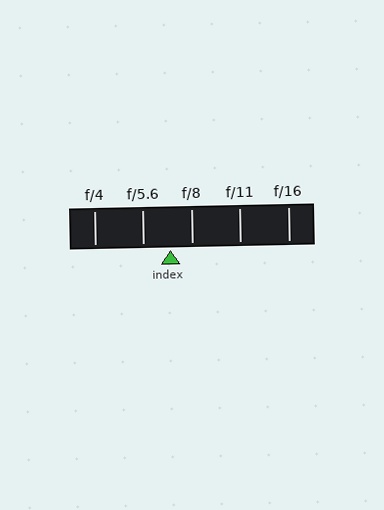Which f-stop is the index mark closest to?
The index mark is closest to f/8.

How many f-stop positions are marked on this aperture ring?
There are 5 f-stop positions marked.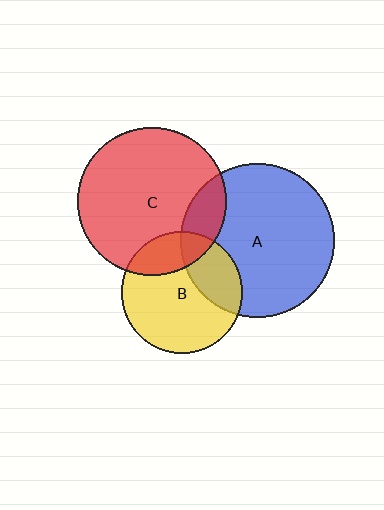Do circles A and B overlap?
Yes.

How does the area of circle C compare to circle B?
Approximately 1.5 times.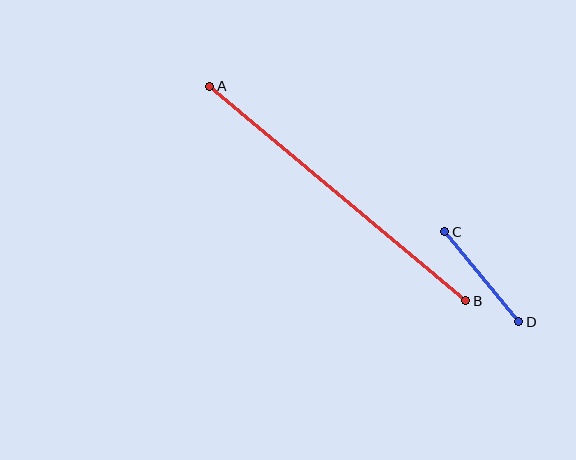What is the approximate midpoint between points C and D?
The midpoint is at approximately (482, 277) pixels.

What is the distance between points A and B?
The distance is approximately 334 pixels.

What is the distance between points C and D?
The distance is approximately 116 pixels.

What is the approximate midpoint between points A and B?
The midpoint is at approximately (338, 193) pixels.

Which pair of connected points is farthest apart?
Points A and B are farthest apart.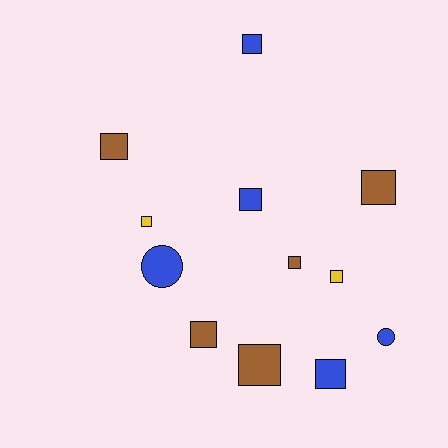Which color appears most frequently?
Brown, with 5 objects.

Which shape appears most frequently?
Square, with 10 objects.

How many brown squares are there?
There are 5 brown squares.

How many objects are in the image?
There are 12 objects.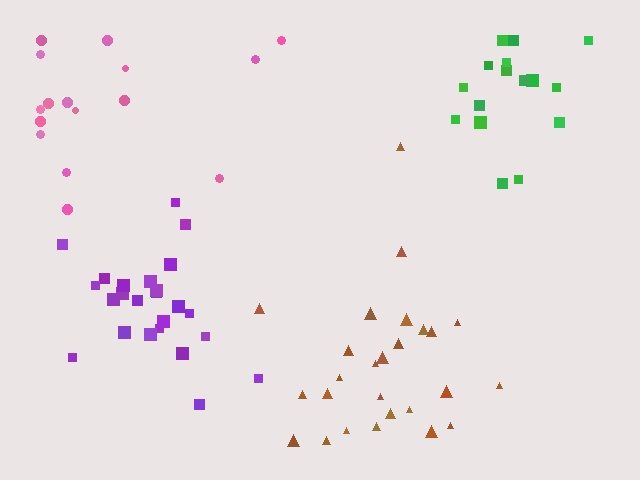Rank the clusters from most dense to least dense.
green, purple, brown, pink.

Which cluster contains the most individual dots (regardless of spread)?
Brown (26).